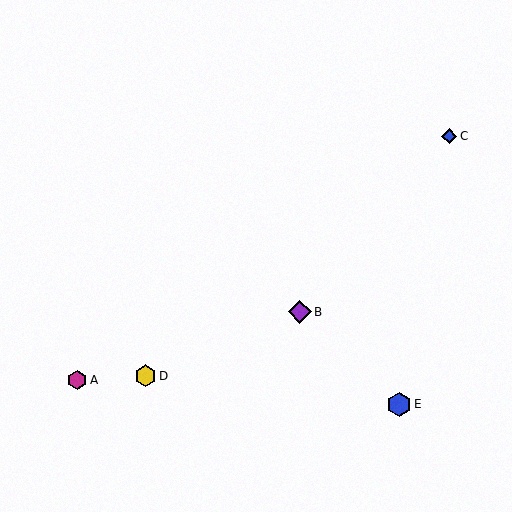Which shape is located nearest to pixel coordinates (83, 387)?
The magenta hexagon (labeled A) at (77, 380) is nearest to that location.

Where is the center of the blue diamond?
The center of the blue diamond is at (449, 136).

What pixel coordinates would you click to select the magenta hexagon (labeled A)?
Click at (77, 380) to select the magenta hexagon A.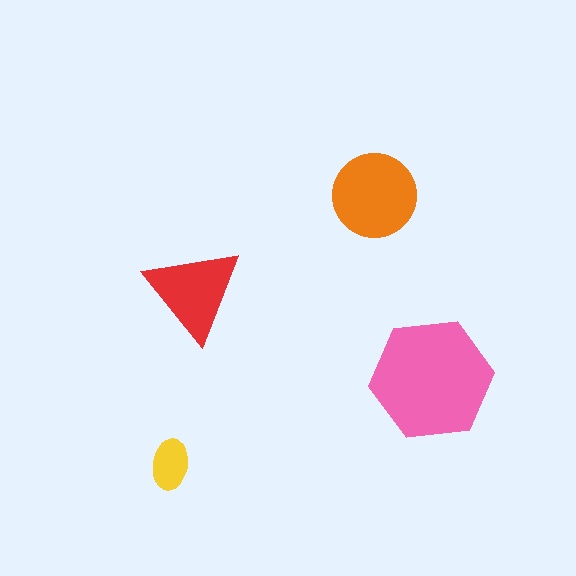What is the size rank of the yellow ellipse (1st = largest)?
4th.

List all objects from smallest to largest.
The yellow ellipse, the red triangle, the orange circle, the pink hexagon.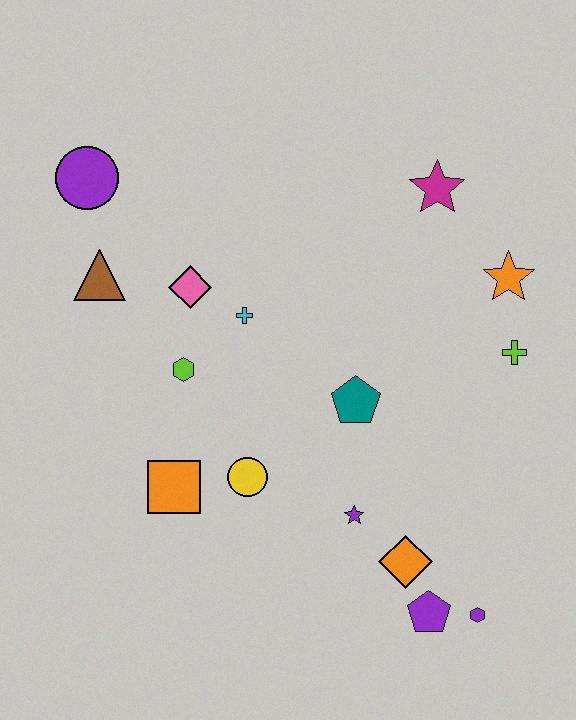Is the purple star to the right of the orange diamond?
No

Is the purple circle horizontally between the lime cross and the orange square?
No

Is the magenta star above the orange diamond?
Yes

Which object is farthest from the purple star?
The purple circle is farthest from the purple star.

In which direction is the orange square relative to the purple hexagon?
The orange square is to the left of the purple hexagon.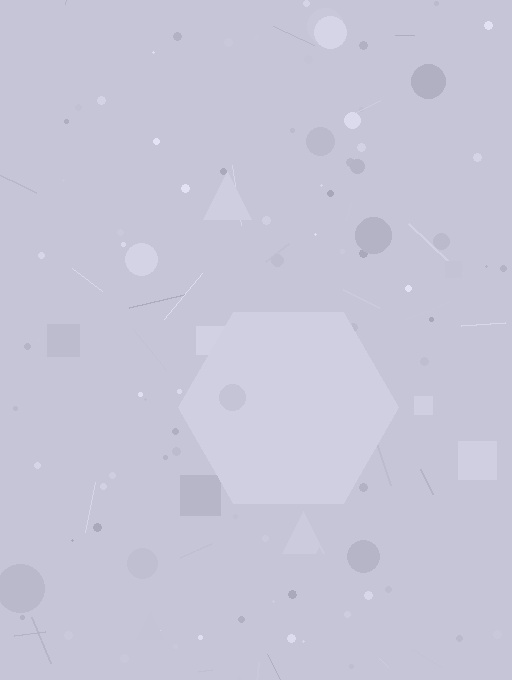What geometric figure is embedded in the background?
A hexagon is embedded in the background.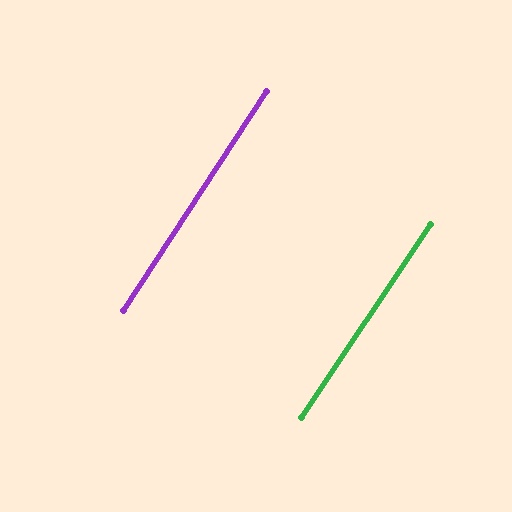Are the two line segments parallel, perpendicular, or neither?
Parallel — their directions differ by only 1.0°.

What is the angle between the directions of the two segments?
Approximately 1 degree.